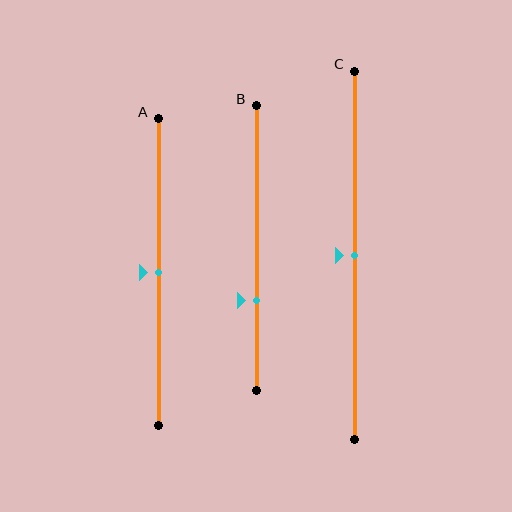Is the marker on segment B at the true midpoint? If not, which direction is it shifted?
No, the marker on segment B is shifted downward by about 18% of the segment length.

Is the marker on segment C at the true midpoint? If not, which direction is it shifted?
Yes, the marker on segment C is at the true midpoint.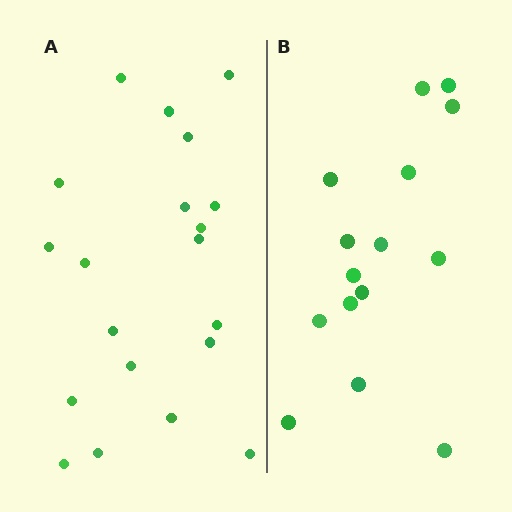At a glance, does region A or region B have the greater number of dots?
Region A (the left region) has more dots.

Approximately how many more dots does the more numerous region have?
Region A has about 5 more dots than region B.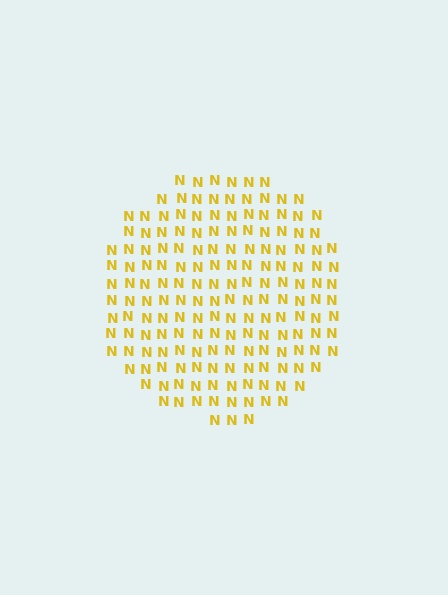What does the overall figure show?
The overall figure shows a circle.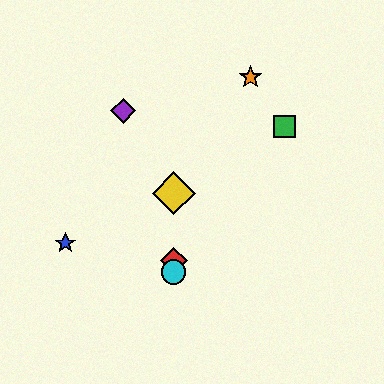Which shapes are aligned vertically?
The red diamond, the yellow diamond, the cyan circle are aligned vertically.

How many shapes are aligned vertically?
3 shapes (the red diamond, the yellow diamond, the cyan circle) are aligned vertically.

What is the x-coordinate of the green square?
The green square is at x≈284.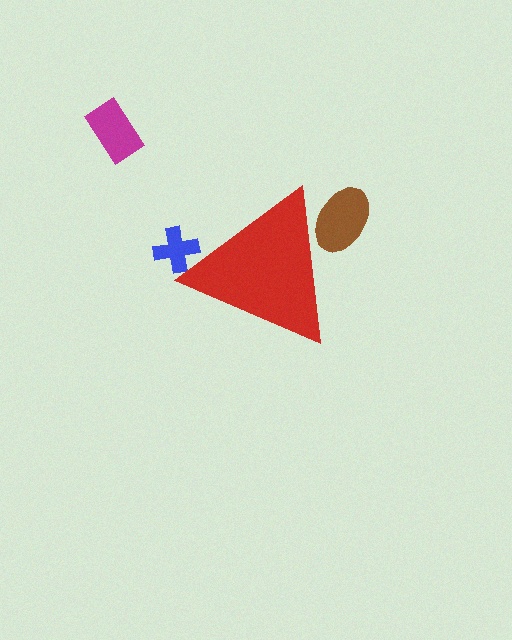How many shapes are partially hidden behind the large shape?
2 shapes are partially hidden.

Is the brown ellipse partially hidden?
Yes, the brown ellipse is partially hidden behind the red triangle.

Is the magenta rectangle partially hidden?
No, the magenta rectangle is fully visible.